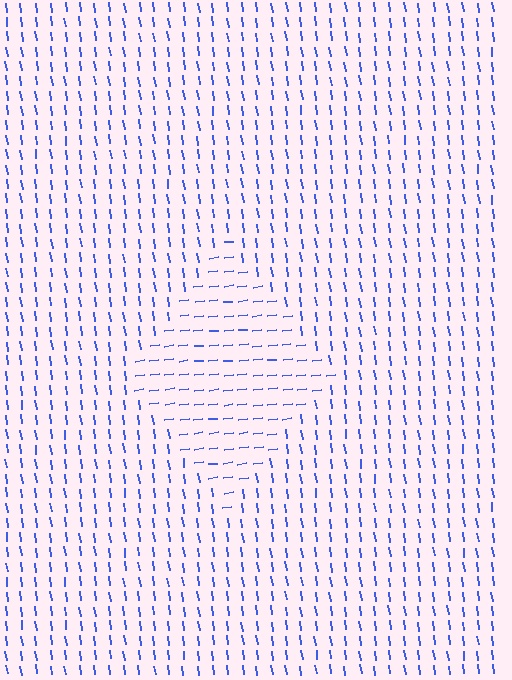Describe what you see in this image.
The image is filled with small blue line segments. A diamond region in the image has lines oriented differently from the surrounding lines, creating a visible texture boundary.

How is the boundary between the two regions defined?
The boundary is defined purely by a change in line orientation (approximately 90 degrees difference). All lines are the same color and thickness.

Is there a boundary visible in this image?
Yes, there is a texture boundary formed by a change in line orientation.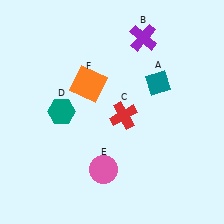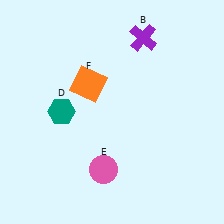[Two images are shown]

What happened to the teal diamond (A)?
The teal diamond (A) was removed in Image 2. It was in the top-right area of Image 1.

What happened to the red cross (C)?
The red cross (C) was removed in Image 2. It was in the bottom-right area of Image 1.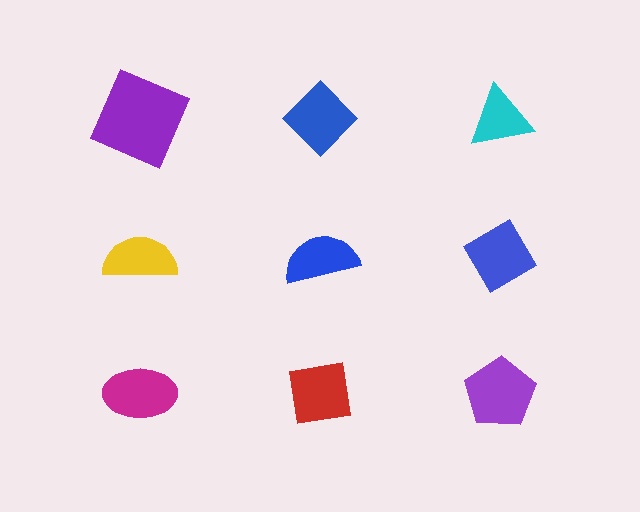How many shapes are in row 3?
3 shapes.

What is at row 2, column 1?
A yellow semicircle.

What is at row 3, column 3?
A purple pentagon.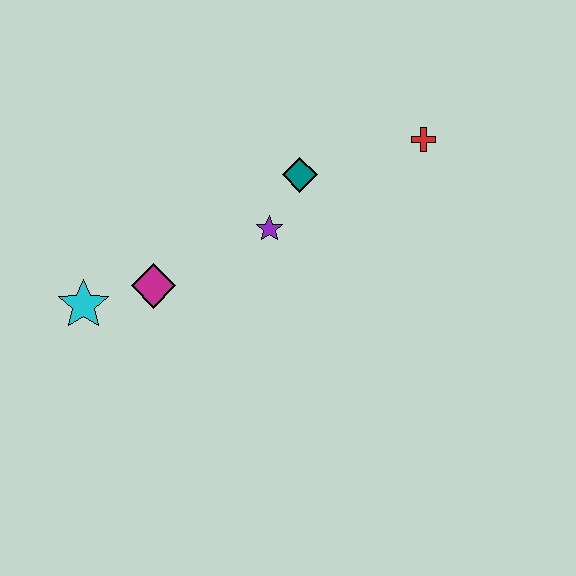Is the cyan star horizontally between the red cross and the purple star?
No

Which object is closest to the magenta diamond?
The cyan star is closest to the magenta diamond.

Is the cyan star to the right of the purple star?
No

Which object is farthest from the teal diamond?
The cyan star is farthest from the teal diamond.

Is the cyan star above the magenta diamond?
No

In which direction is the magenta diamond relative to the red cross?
The magenta diamond is to the left of the red cross.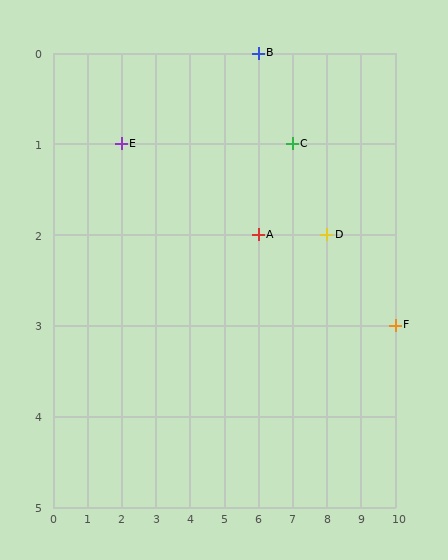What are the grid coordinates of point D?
Point D is at grid coordinates (8, 2).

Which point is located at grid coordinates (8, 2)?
Point D is at (8, 2).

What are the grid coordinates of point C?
Point C is at grid coordinates (7, 1).